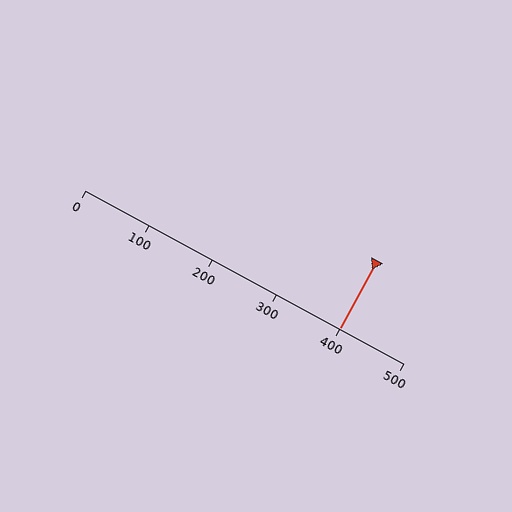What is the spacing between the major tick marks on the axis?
The major ticks are spaced 100 apart.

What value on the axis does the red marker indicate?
The marker indicates approximately 400.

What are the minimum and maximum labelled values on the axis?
The axis runs from 0 to 500.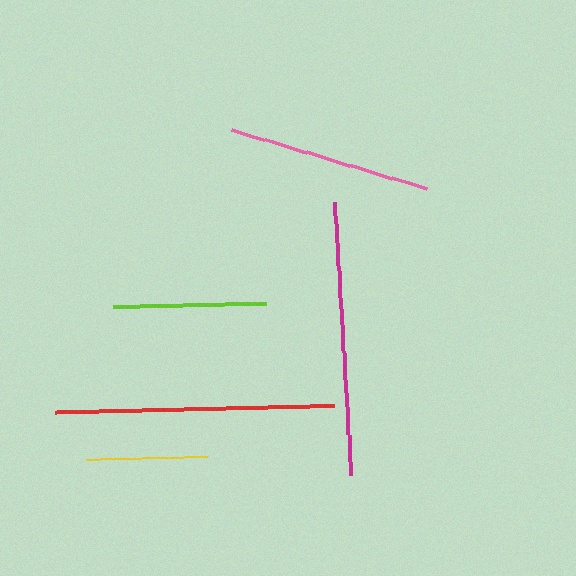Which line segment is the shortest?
The yellow line is the shortest at approximately 121 pixels.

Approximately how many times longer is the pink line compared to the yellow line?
The pink line is approximately 1.7 times the length of the yellow line.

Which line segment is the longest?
The red line is the longest at approximately 279 pixels.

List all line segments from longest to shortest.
From longest to shortest: red, magenta, pink, lime, yellow.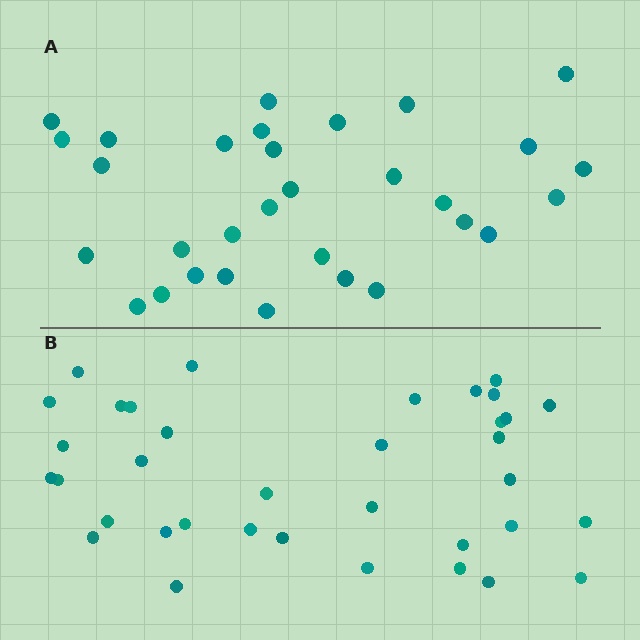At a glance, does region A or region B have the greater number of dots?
Region B (the bottom region) has more dots.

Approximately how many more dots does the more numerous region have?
Region B has about 5 more dots than region A.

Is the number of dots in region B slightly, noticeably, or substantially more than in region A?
Region B has only slightly more — the two regions are fairly close. The ratio is roughly 1.2 to 1.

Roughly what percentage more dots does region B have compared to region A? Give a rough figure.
About 15% more.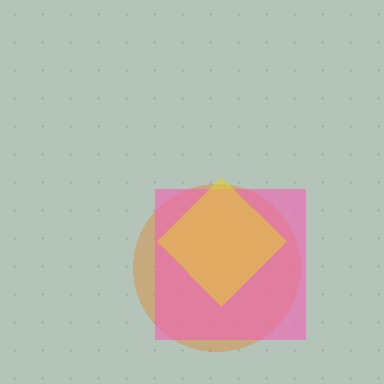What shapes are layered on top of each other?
The layered shapes are: an orange circle, a pink square, a yellow diamond.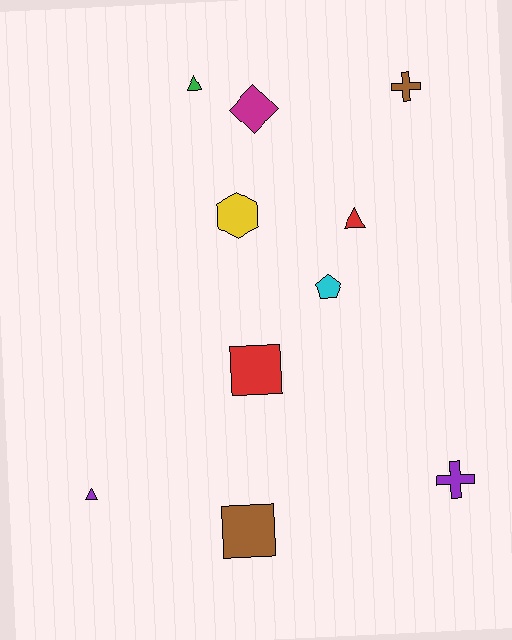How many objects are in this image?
There are 10 objects.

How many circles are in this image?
There are no circles.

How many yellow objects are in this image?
There is 1 yellow object.